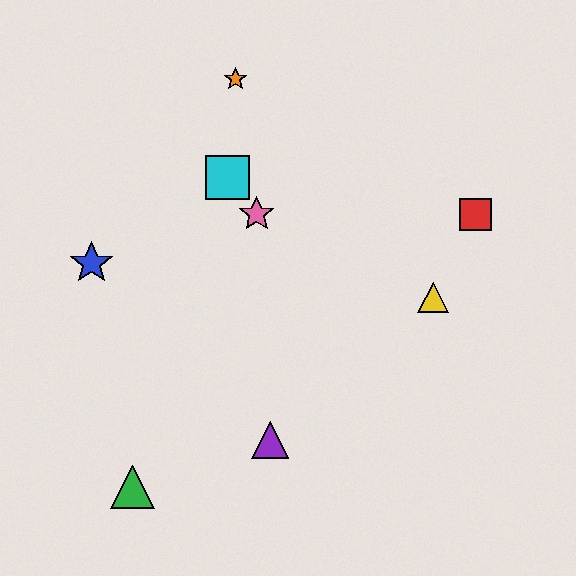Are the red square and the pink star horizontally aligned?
Yes, both are at y≈214.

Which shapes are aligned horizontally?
The red square, the pink star are aligned horizontally.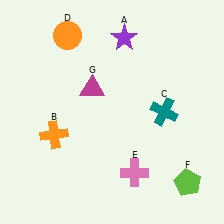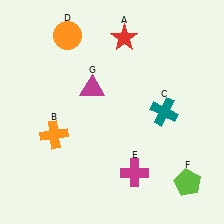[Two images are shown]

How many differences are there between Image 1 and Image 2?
There are 2 differences between the two images.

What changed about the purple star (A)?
In Image 1, A is purple. In Image 2, it changed to red.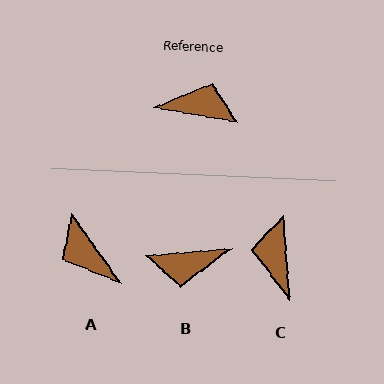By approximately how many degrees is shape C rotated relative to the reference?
Approximately 105 degrees counter-clockwise.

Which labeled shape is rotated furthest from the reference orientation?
B, about 165 degrees away.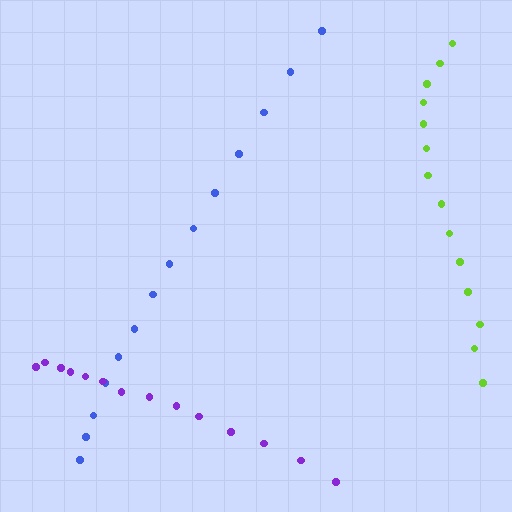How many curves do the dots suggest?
There are 3 distinct paths.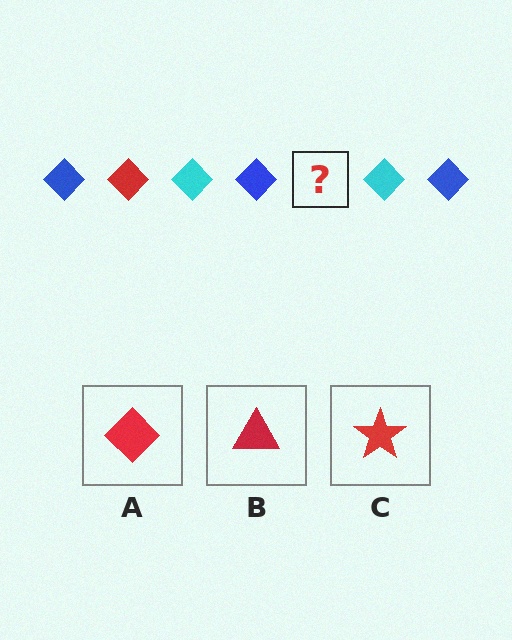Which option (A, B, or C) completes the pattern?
A.